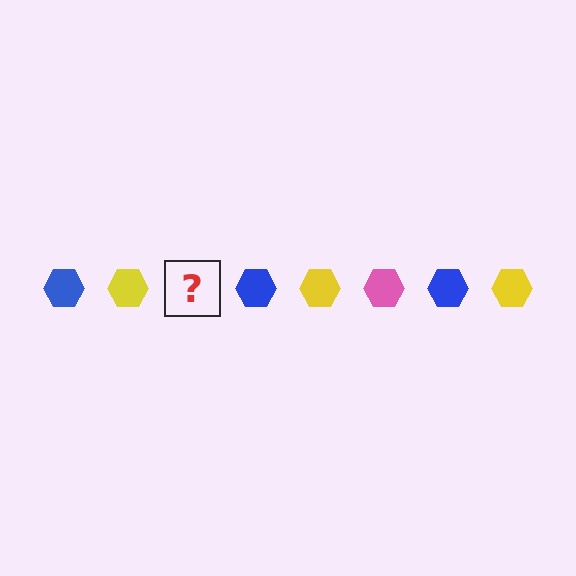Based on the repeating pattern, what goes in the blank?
The blank should be a pink hexagon.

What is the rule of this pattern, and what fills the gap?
The rule is that the pattern cycles through blue, yellow, pink hexagons. The gap should be filled with a pink hexagon.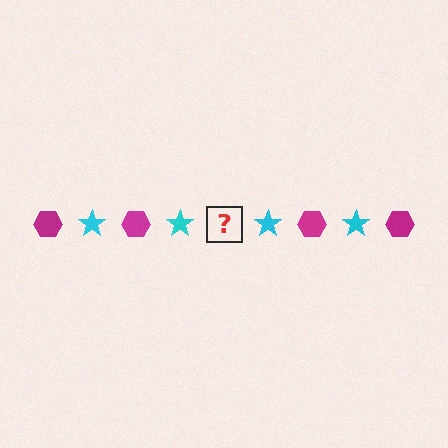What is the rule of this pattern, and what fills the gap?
The rule is that the pattern alternates between magenta hexagon and cyan star. The gap should be filled with a magenta hexagon.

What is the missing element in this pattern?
The missing element is a magenta hexagon.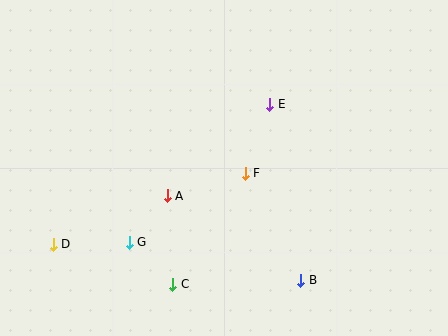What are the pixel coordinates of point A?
Point A is at (167, 196).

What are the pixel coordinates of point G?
Point G is at (129, 242).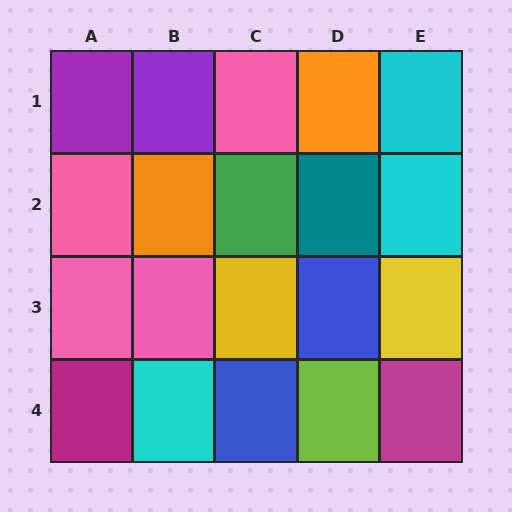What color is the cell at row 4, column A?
Magenta.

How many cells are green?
1 cell is green.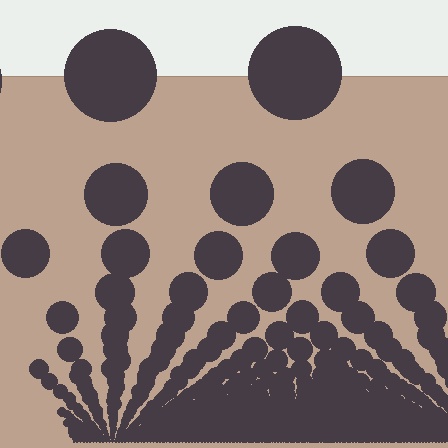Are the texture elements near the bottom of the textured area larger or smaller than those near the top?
Smaller. The gradient is inverted — elements near the bottom are smaller and denser.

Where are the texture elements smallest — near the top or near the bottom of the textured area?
Near the bottom.